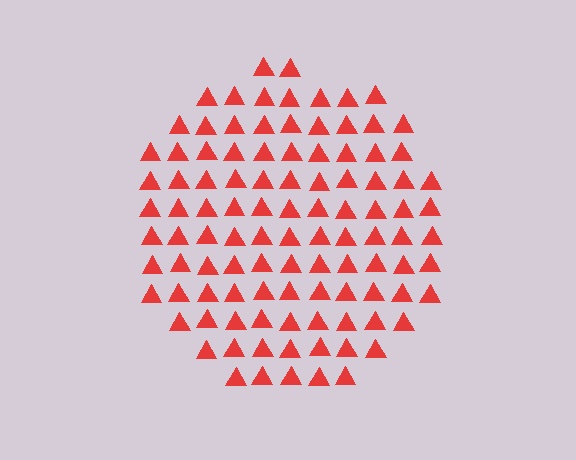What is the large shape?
The large shape is a circle.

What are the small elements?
The small elements are triangles.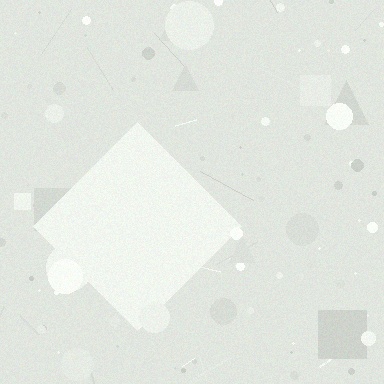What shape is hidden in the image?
A diamond is hidden in the image.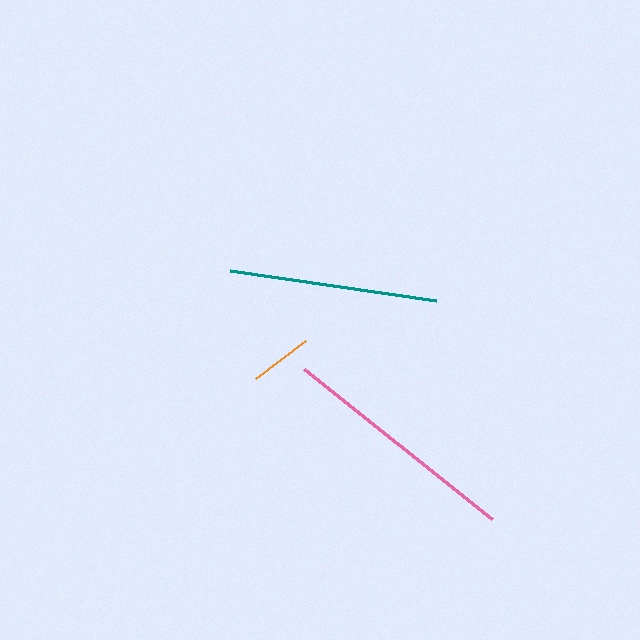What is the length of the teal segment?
The teal segment is approximately 209 pixels long.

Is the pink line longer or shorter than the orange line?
The pink line is longer than the orange line.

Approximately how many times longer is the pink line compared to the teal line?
The pink line is approximately 1.2 times the length of the teal line.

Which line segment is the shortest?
The orange line is the shortest at approximately 63 pixels.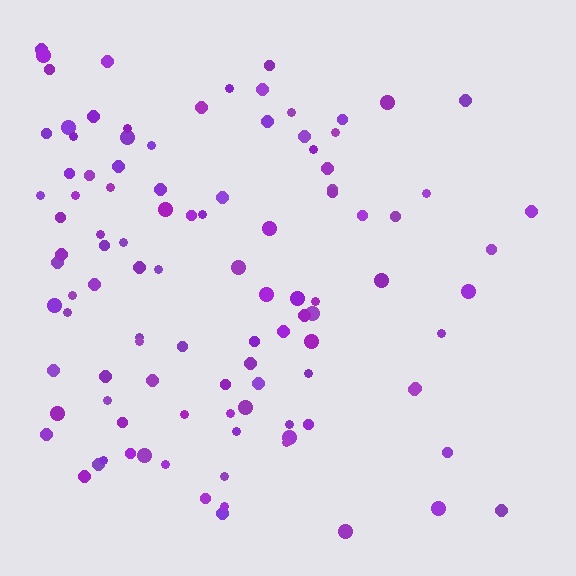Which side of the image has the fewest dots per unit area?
The right.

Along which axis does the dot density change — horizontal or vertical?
Horizontal.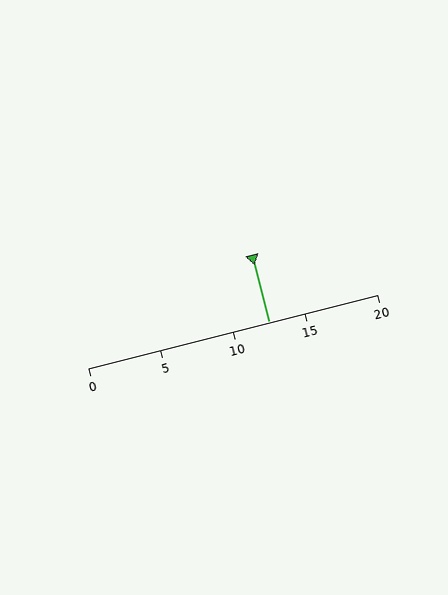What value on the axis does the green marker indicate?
The marker indicates approximately 12.5.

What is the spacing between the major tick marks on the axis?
The major ticks are spaced 5 apart.